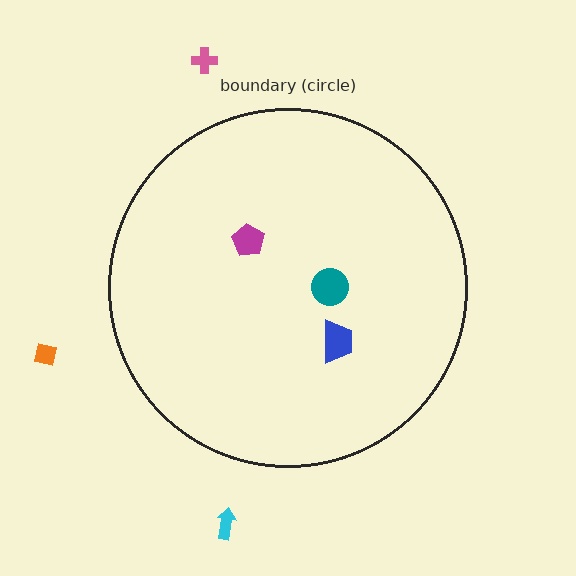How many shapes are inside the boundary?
3 inside, 3 outside.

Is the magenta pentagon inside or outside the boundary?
Inside.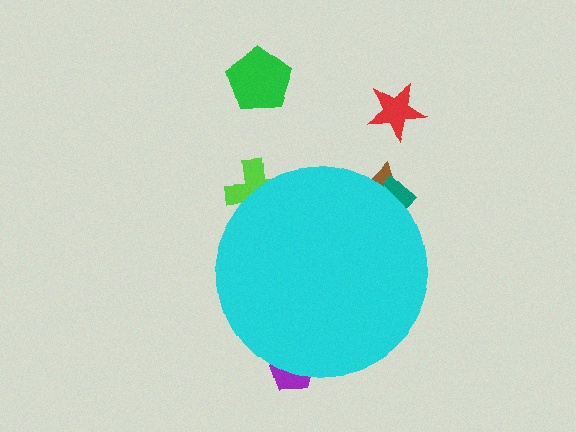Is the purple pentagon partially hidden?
Yes, the purple pentagon is partially hidden behind the cyan circle.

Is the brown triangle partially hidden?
Yes, the brown triangle is partially hidden behind the cyan circle.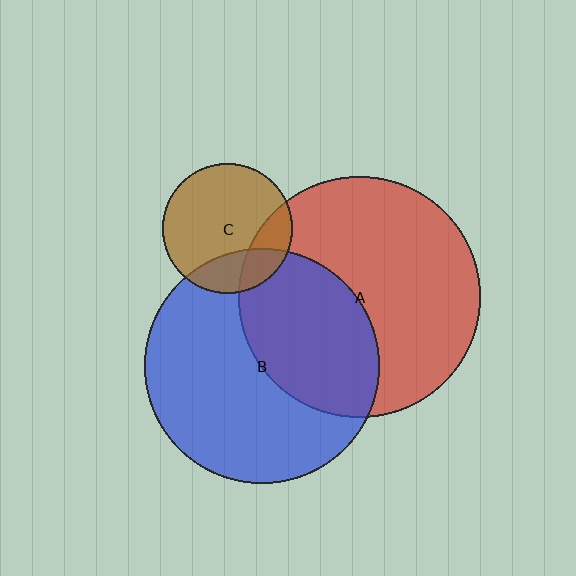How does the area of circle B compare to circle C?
Approximately 3.3 times.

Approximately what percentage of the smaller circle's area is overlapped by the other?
Approximately 25%.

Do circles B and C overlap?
Yes.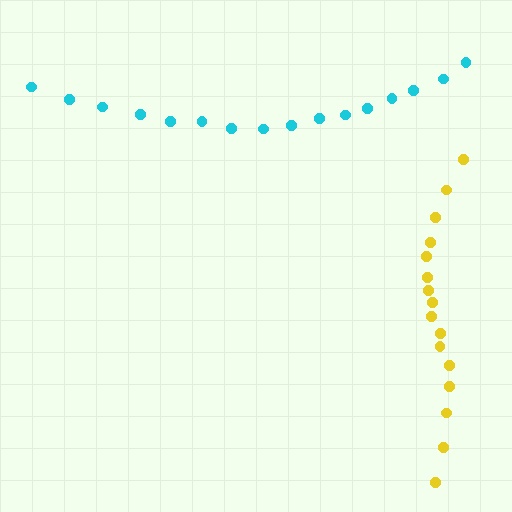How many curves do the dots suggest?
There are 2 distinct paths.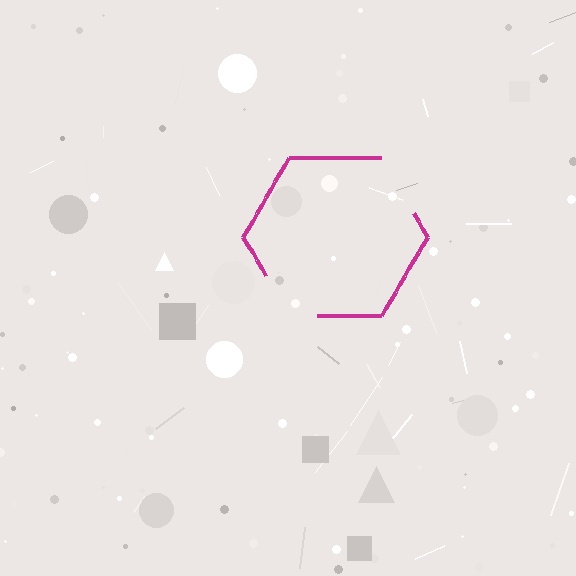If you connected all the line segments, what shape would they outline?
They would outline a hexagon.